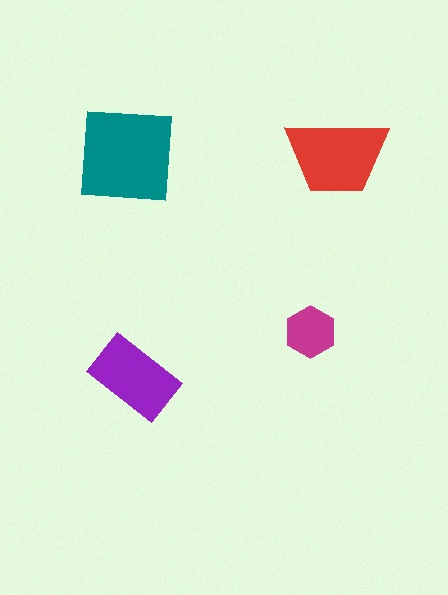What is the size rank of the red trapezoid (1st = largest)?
2nd.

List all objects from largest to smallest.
The teal square, the red trapezoid, the purple rectangle, the magenta hexagon.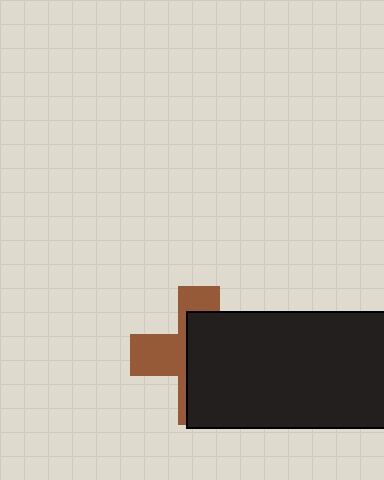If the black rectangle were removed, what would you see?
You would see the complete brown cross.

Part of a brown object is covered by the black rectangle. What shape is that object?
It is a cross.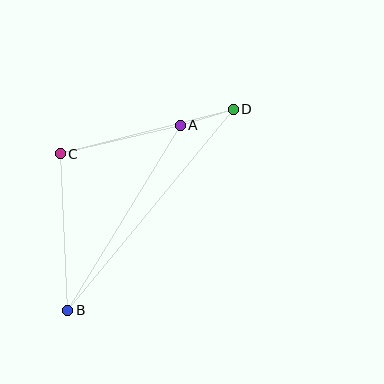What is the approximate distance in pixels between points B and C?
The distance between B and C is approximately 157 pixels.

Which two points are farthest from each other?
Points B and D are farthest from each other.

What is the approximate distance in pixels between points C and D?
The distance between C and D is approximately 178 pixels.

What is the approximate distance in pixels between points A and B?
The distance between A and B is approximately 217 pixels.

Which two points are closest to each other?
Points A and D are closest to each other.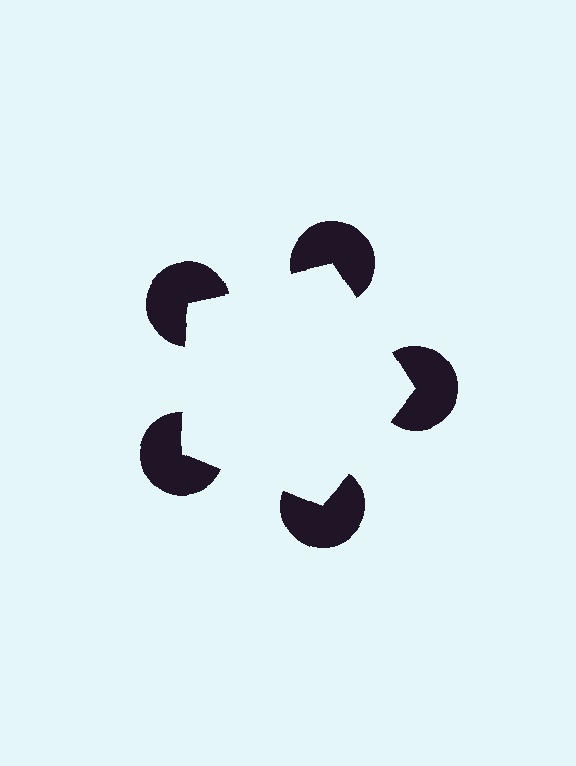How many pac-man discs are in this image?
There are 5 — one at each vertex of the illusory pentagon.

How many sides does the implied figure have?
5 sides.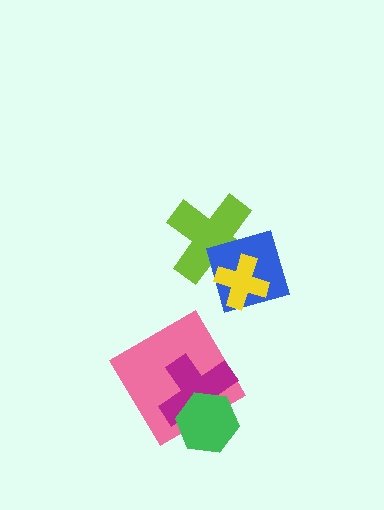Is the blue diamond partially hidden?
Yes, it is partially covered by another shape.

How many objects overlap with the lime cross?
2 objects overlap with the lime cross.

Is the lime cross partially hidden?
Yes, it is partially covered by another shape.